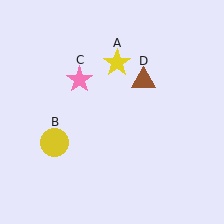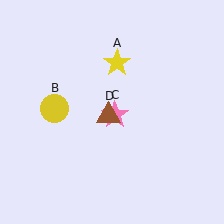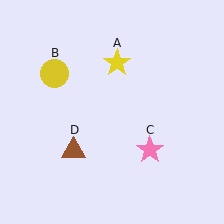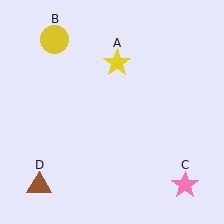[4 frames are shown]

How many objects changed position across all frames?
3 objects changed position: yellow circle (object B), pink star (object C), brown triangle (object D).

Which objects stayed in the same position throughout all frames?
Yellow star (object A) remained stationary.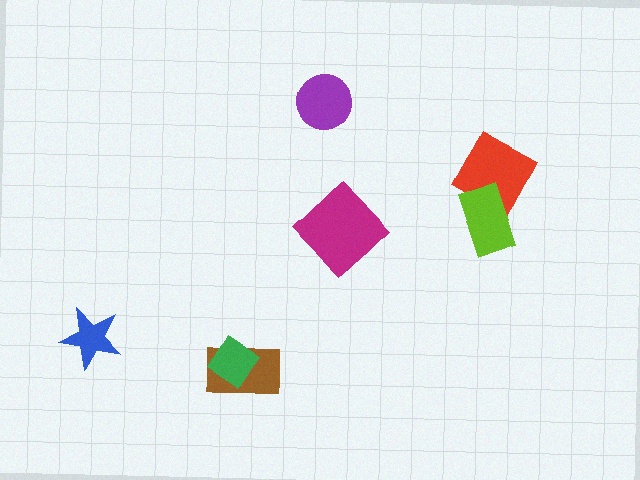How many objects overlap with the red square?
1 object overlaps with the red square.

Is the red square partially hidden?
Yes, it is partially covered by another shape.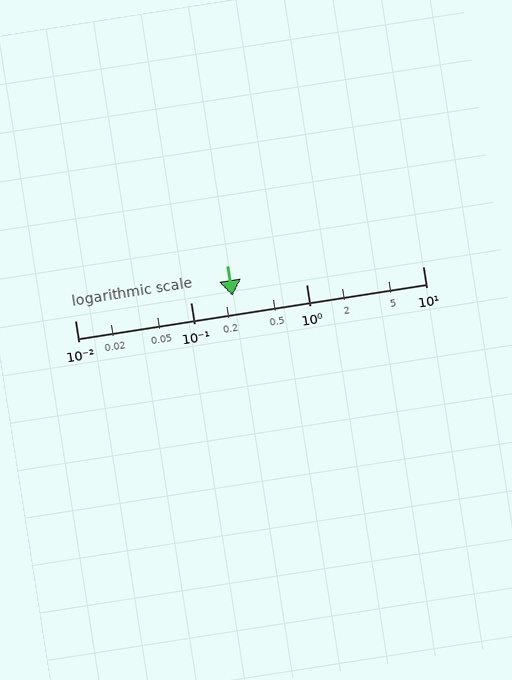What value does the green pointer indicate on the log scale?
The pointer indicates approximately 0.23.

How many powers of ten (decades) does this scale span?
The scale spans 3 decades, from 0.01 to 10.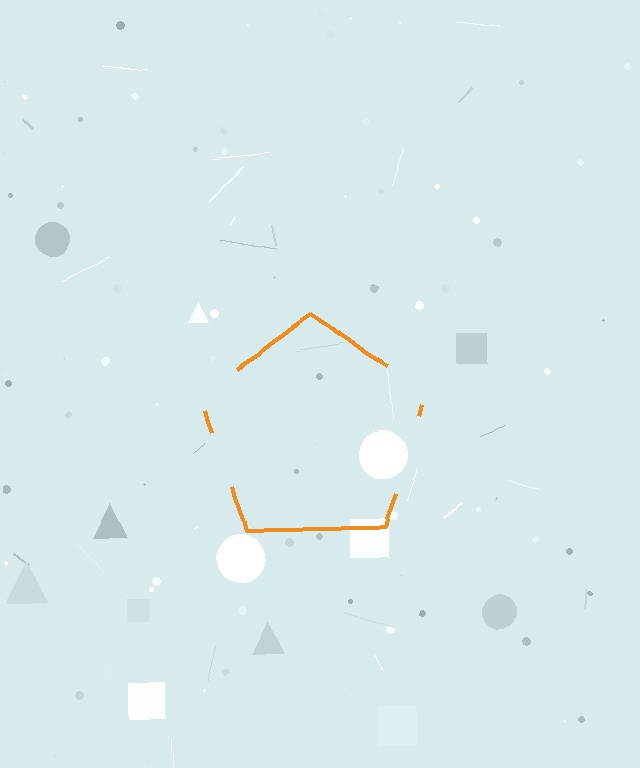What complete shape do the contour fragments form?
The contour fragments form a pentagon.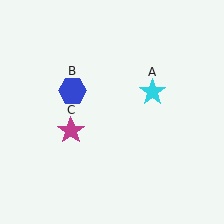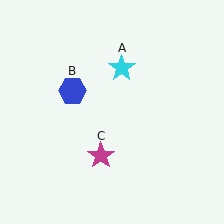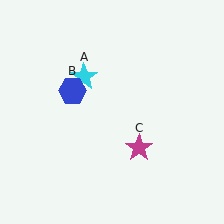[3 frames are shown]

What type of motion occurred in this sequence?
The cyan star (object A), magenta star (object C) rotated counterclockwise around the center of the scene.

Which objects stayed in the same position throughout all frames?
Blue hexagon (object B) remained stationary.